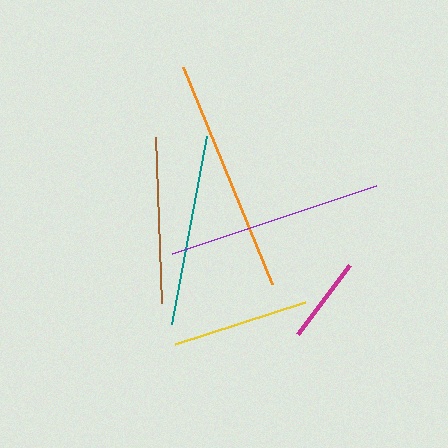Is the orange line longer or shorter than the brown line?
The orange line is longer than the brown line.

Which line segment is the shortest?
The magenta line is the shortest at approximately 87 pixels.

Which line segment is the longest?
The orange line is the longest at approximately 235 pixels.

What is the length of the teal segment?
The teal segment is approximately 191 pixels long.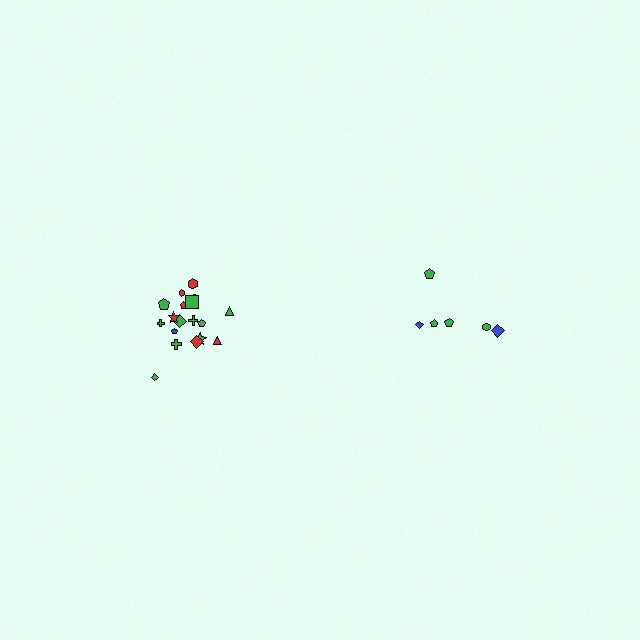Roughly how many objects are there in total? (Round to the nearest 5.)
Roughly 25 objects in total.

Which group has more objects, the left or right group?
The left group.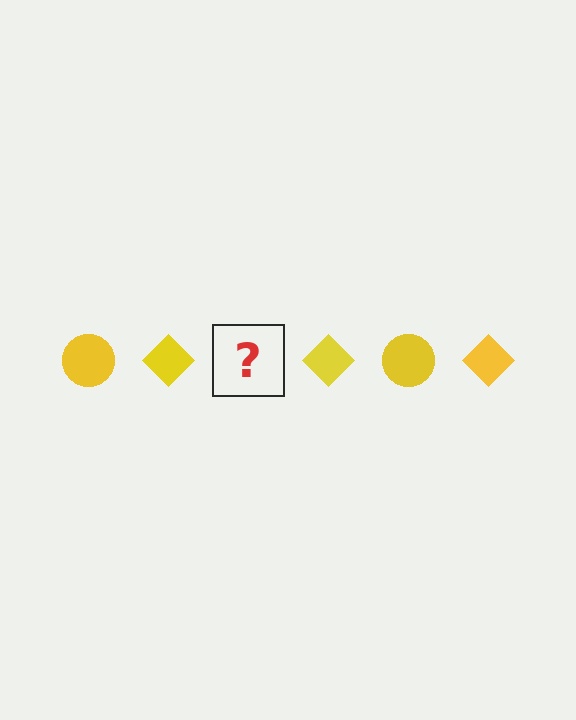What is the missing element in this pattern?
The missing element is a yellow circle.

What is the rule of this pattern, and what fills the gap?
The rule is that the pattern cycles through circle, diamond shapes in yellow. The gap should be filled with a yellow circle.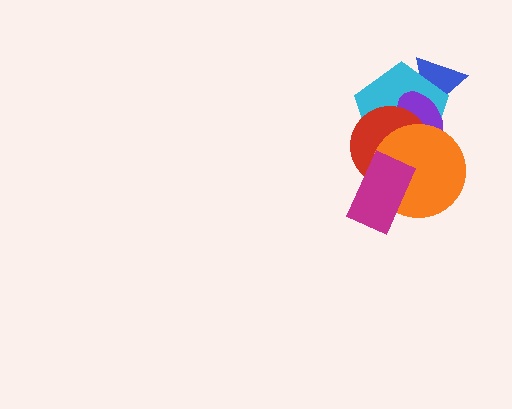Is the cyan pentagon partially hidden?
Yes, it is partially covered by another shape.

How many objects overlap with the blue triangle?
2 objects overlap with the blue triangle.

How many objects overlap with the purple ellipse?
4 objects overlap with the purple ellipse.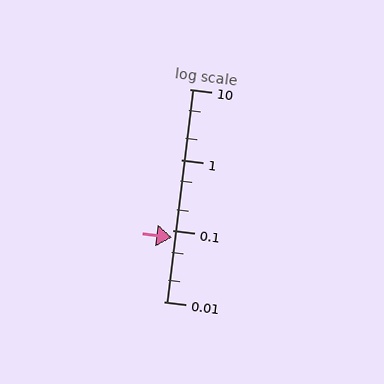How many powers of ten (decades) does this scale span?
The scale spans 3 decades, from 0.01 to 10.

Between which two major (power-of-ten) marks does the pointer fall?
The pointer is between 0.01 and 0.1.